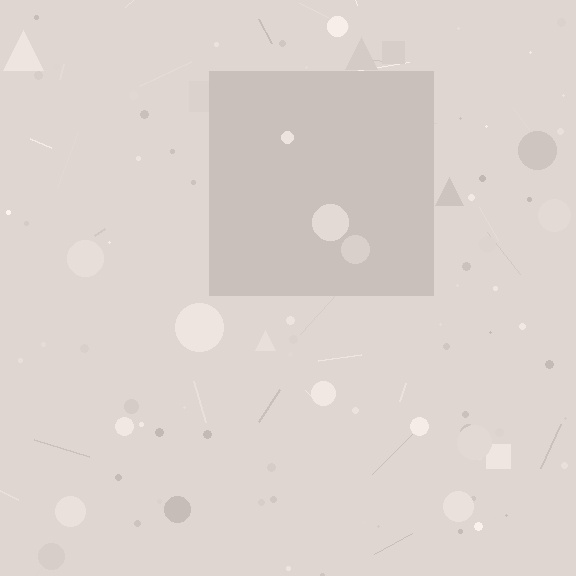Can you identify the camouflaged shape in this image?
The camouflaged shape is a square.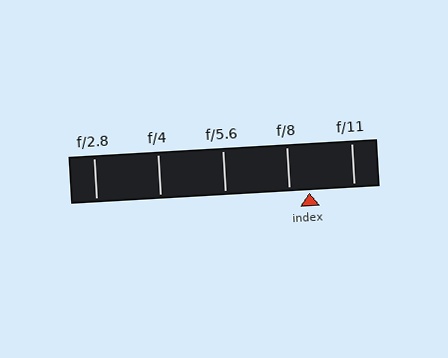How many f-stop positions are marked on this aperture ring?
There are 5 f-stop positions marked.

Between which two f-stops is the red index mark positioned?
The index mark is between f/8 and f/11.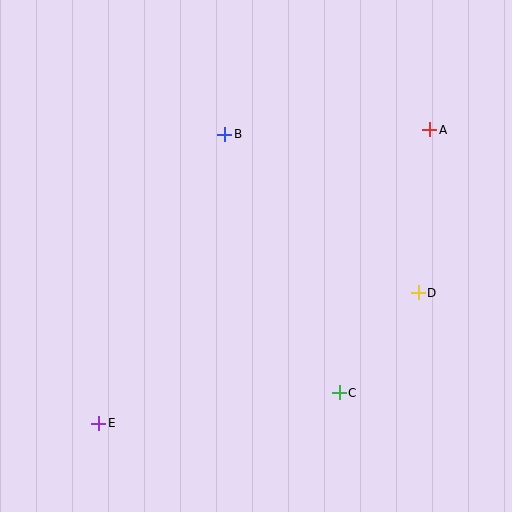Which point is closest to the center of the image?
Point B at (225, 134) is closest to the center.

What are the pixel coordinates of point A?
Point A is at (430, 130).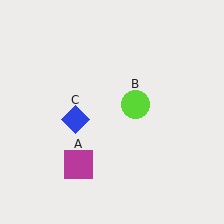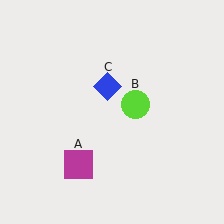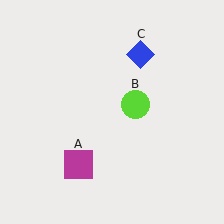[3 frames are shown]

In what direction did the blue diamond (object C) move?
The blue diamond (object C) moved up and to the right.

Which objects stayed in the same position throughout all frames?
Magenta square (object A) and lime circle (object B) remained stationary.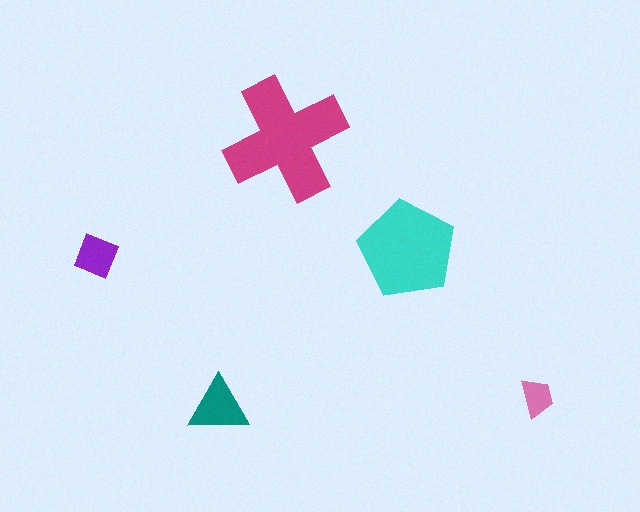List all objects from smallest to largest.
The pink trapezoid, the purple diamond, the teal triangle, the cyan pentagon, the magenta cross.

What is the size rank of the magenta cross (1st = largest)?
1st.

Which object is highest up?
The magenta cross is topmost.